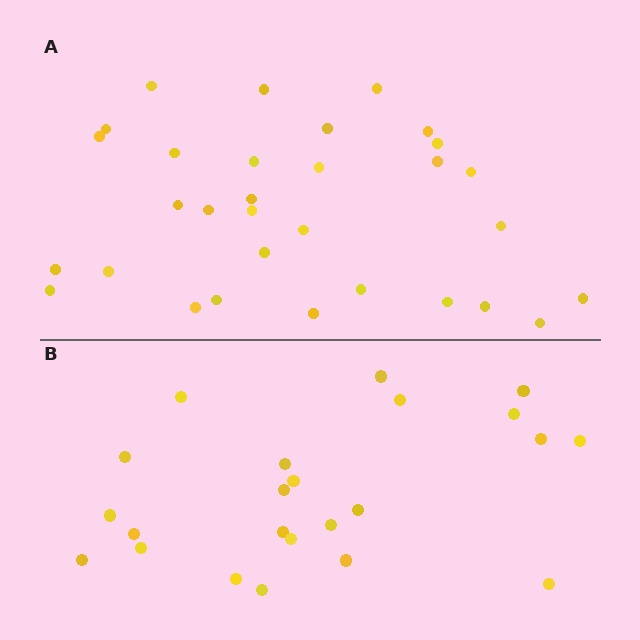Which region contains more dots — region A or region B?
Region A (the top region) has more dots.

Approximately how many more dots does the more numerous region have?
Region A has roughly 8 or so more dots than region B.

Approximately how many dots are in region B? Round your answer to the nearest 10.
About 20 dots. (The exact count is 23, which rounds to 20.)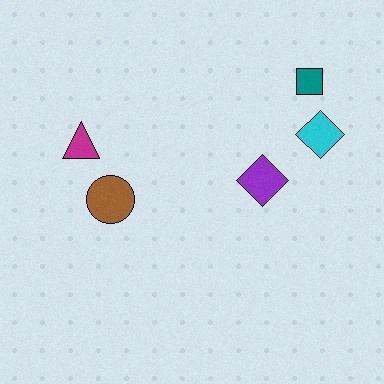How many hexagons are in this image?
There are no hexagons.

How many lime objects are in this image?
There are no lime objects.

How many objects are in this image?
There are 5 objects.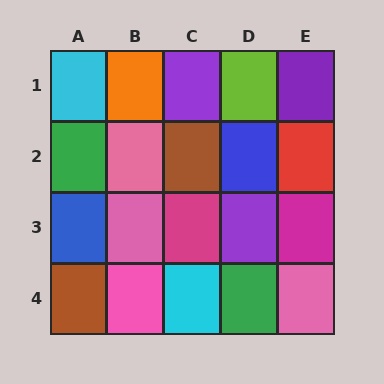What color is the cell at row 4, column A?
Brown.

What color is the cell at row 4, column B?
Pink.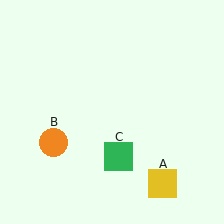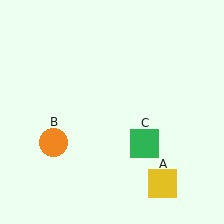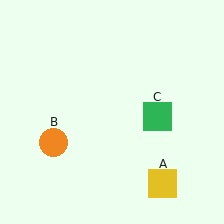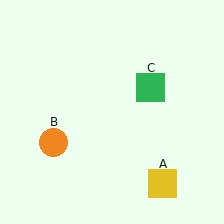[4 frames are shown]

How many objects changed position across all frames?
1 object changed position: green square (object C).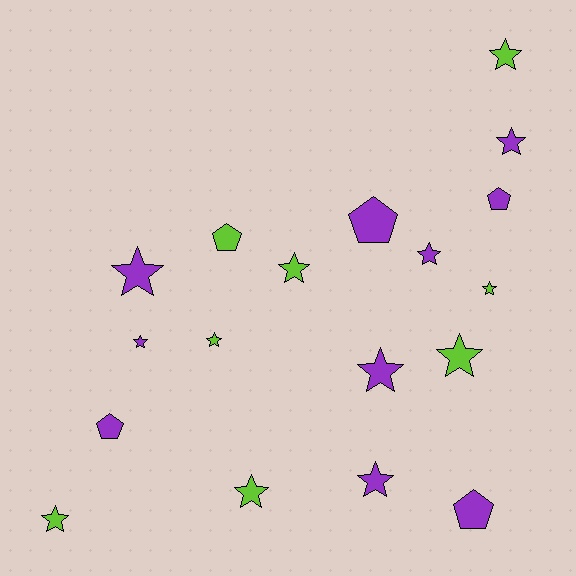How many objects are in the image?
There are 18 objects.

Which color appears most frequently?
Purple, with 10 objects.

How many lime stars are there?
There are 7 lime stars.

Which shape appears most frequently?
Star, with 13 objects.